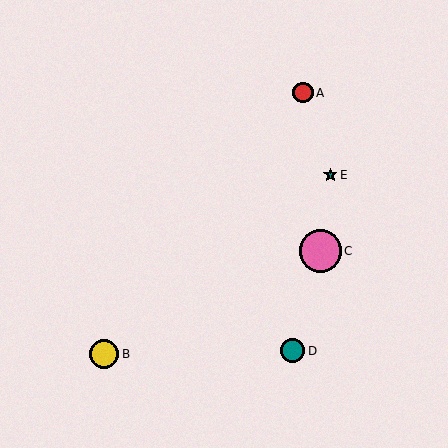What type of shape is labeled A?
Shape A is a red circle.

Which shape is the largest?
The pink circle (labeled C) is the largest.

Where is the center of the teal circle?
The center of the teal circle is at (292, 351).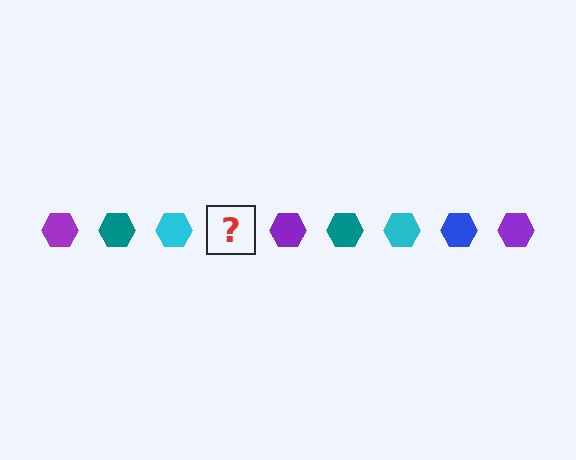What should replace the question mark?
The question mark should be replaced with a blue hexagon.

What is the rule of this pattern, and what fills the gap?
The rule is that the pattern cycles through purple, teal, cyan, blue hexagons. The gap should be filled with a blue hexagon.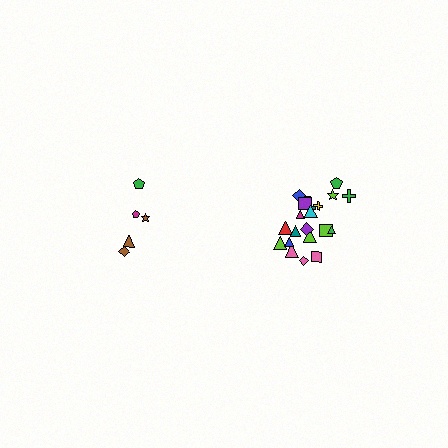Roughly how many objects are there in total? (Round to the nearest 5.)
Roughly 25 objects in total.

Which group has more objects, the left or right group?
The right group.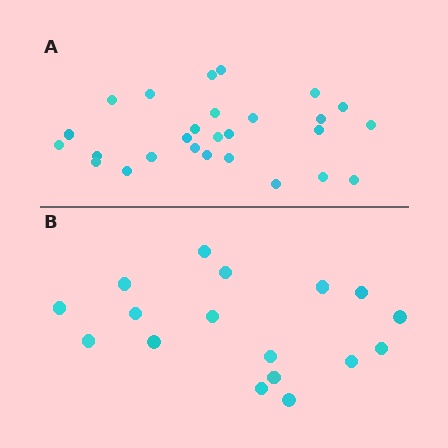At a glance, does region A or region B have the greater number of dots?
Region A (the top region) has more dots.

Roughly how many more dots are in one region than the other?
Region A has roughly 10 or so more dots than region B.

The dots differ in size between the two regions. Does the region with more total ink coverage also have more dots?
No. Region B has more total ink coverage because its dots are larger, but region A actually contains more individual dots. Total area can be misleading — the number of items is what matters here.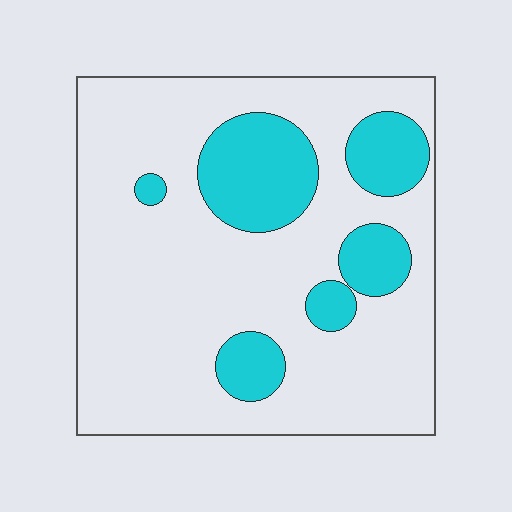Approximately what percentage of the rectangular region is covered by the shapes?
Approximately 20%.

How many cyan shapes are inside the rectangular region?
6.